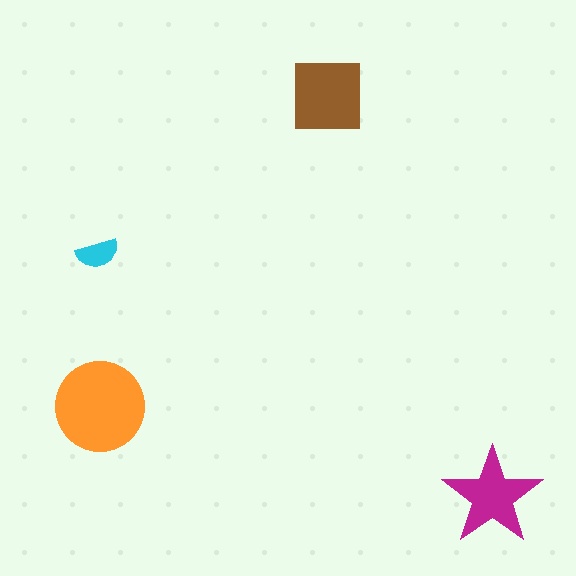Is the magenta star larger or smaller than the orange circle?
Smaller.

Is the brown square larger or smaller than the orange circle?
Smaller.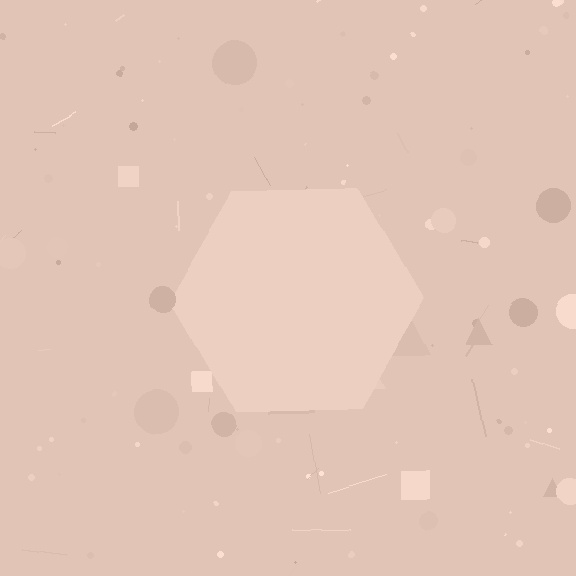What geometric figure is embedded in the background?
A hexagon is embedded in the background.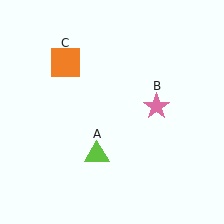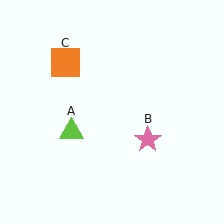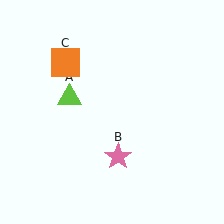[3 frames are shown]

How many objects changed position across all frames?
2 objects changed position: lime triangle (object A), pink star (object B).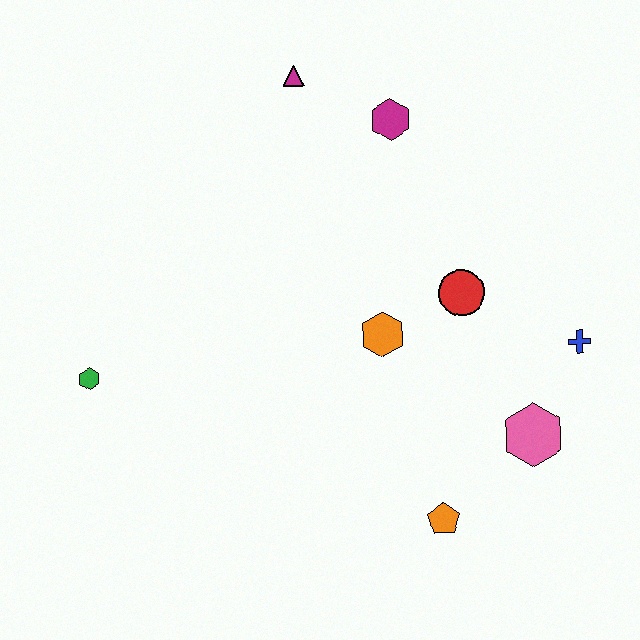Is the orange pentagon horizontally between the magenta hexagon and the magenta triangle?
No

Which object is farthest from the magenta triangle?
The orange pentagon is farthest from the magenta triangle.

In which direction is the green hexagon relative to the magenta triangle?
The green hexagon is below the magenta triangle.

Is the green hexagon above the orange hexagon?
No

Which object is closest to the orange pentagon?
The pink hexagon is closest to the orange pentagon.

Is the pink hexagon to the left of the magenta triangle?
No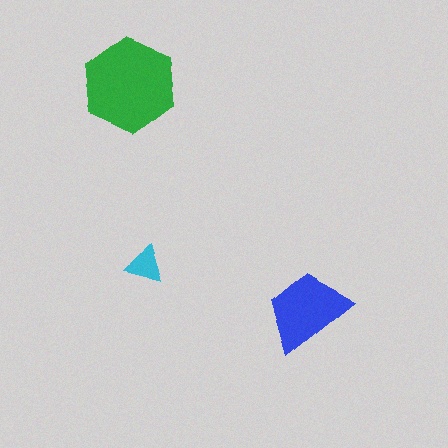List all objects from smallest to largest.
The cyan triangle, the blue trapezoid, the green hexagon.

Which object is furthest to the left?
The green hexagon is leftmost.